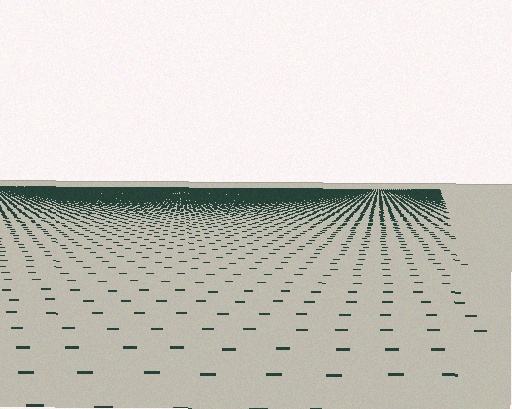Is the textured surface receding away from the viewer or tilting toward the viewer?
The surface is receding away from the viewer. Texture elements get smaller and denser toward the top.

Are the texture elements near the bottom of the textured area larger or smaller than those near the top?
Larger. Near the bottom, elements are closer to the viewer and appear at a bigger on-screen size.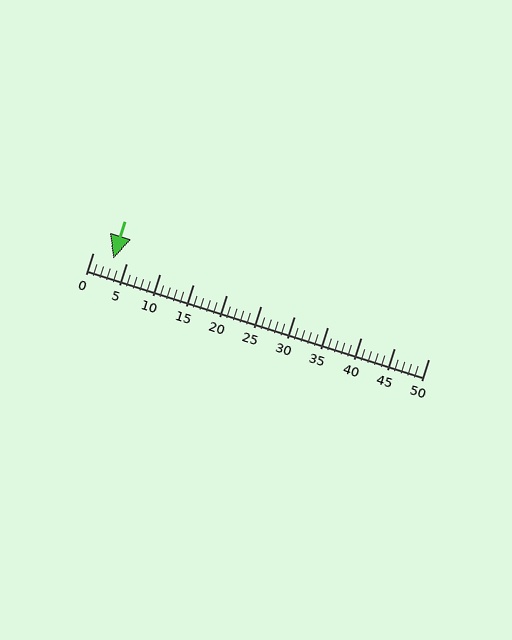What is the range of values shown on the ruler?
The ruler shows values from 0 to 50.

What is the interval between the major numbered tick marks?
The major tick marks are spaced 5 units apart.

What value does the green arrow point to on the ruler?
The green arrow points to approximately 3.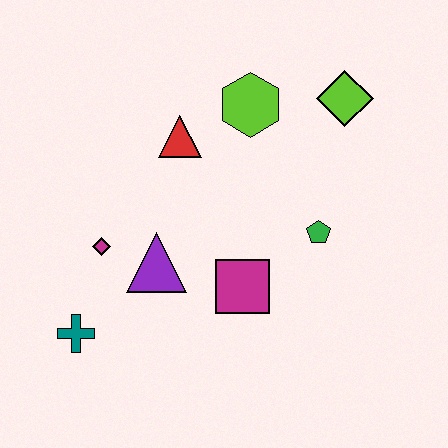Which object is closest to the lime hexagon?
The red triangle is closest to the lime hexagon.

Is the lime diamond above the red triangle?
Yes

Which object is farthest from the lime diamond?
The teal cross is farthest from the lime diamond.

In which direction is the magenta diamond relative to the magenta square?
The magenta diamond is to the left of the magenta square.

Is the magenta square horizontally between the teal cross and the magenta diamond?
No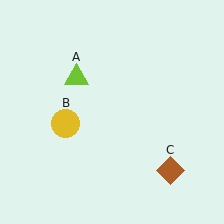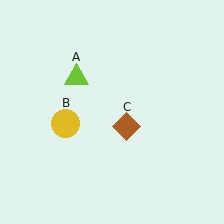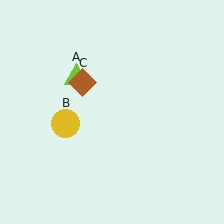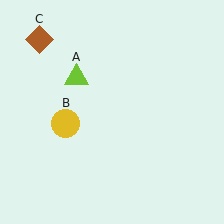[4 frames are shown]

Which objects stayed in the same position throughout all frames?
Lime triangle (object A) and yellow circle (object B) remained stationary.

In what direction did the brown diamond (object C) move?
The brown diamond (object C) moved up and to the left.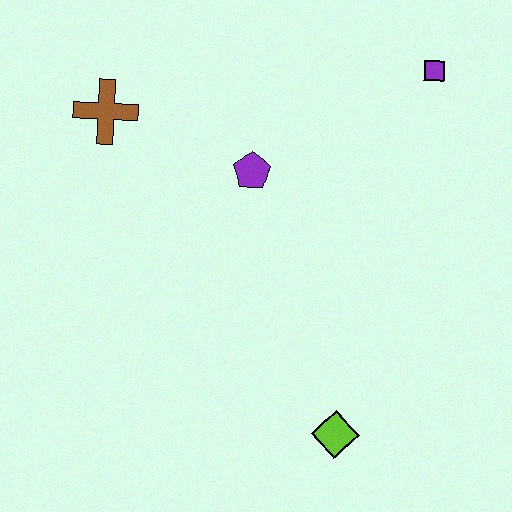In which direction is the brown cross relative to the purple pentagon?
The brown cross is to the left of the purple pentagon.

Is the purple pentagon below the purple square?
Yes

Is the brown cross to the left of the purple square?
Yes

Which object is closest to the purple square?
The purple pentagon is closest to the purple square.